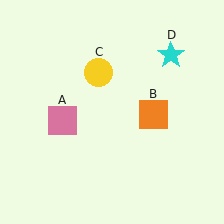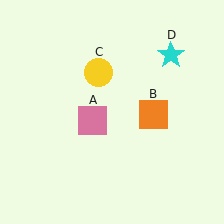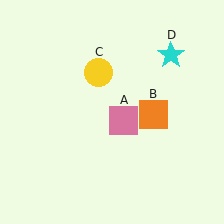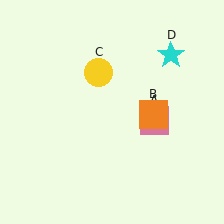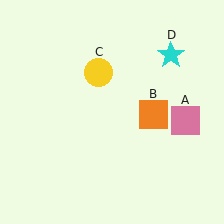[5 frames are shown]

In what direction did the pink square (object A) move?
The pink square (object A) moved right.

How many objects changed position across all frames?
1 object changed position: pink square (object A).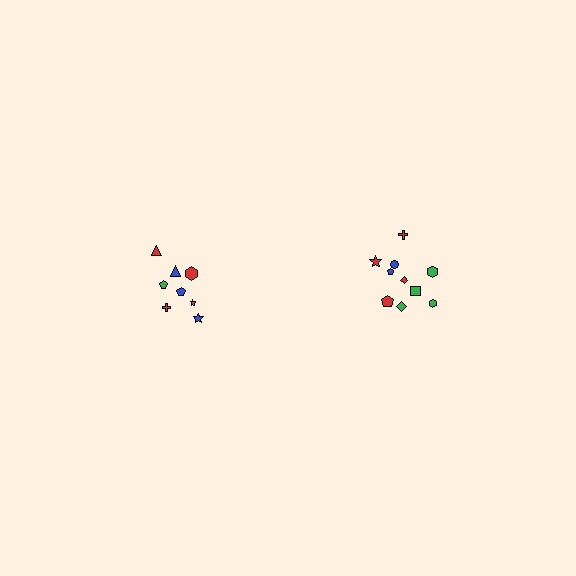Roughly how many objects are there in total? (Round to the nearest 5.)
Roughly 20 objects in total.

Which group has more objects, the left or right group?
The right group.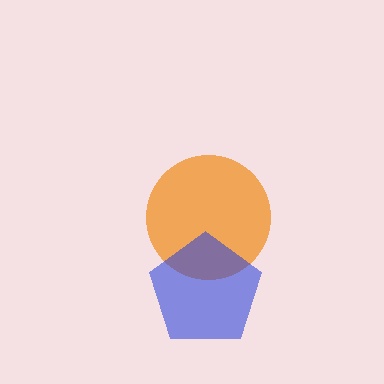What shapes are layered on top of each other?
The layered shapes are: an orange circle, a blue pentagon.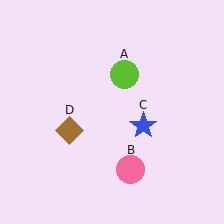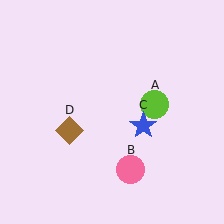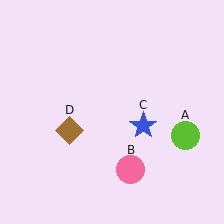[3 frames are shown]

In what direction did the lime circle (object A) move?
The lime circle (object A) moved down and to the right.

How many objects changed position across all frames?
1 object changed position: lime circle (object A).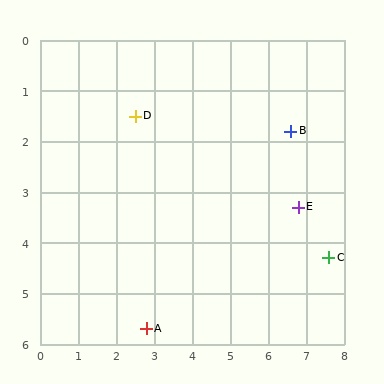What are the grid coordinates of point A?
Point A is at approximately (2.8, 5.7).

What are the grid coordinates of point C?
Point C is at approximately (7.6, 4.3).